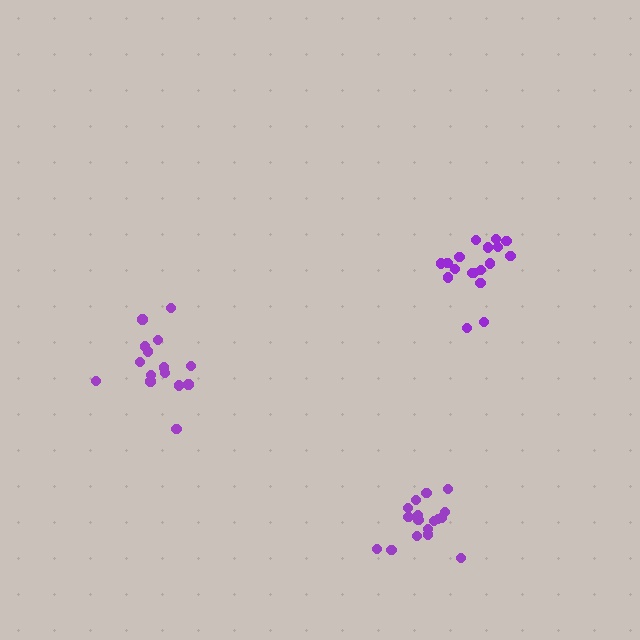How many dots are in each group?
Group 1: 18 dots, Group 2: 16 dots, Group 3: 17 dots (51 total).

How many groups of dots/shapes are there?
There are 3 groups.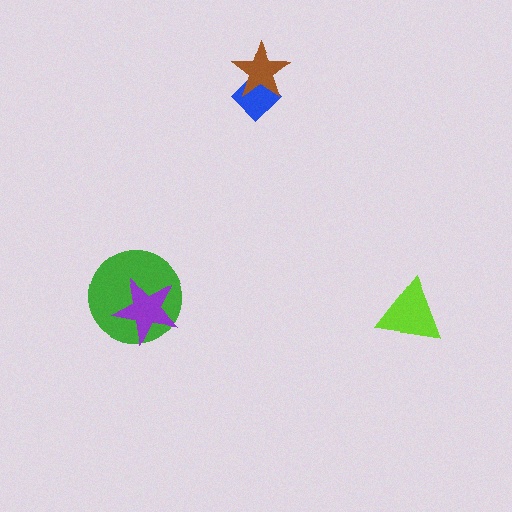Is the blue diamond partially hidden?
Yes, it is partially covered by another shape.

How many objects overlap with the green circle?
1 object overlaps with the green circle.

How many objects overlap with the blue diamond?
1 object overlaps with the blue diamond.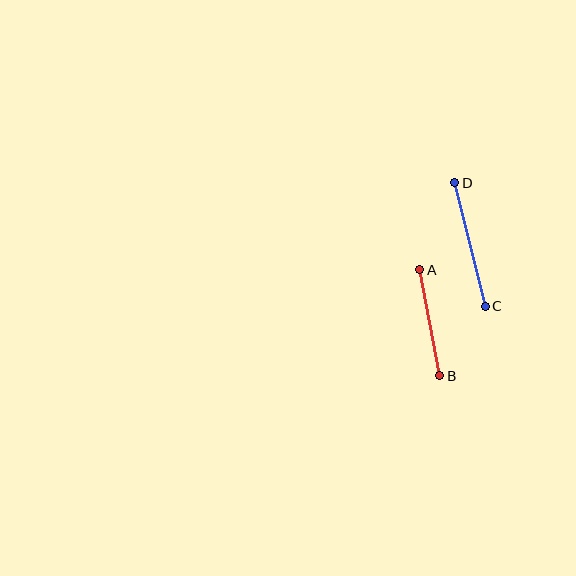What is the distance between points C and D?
The distance is approximately 127 pixels.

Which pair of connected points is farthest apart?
Points C and D are farthest apart.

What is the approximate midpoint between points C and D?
The midpoint is at approximately (470, 245) pixels.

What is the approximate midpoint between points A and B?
The midpoint is at approximately (430, 323) pixels.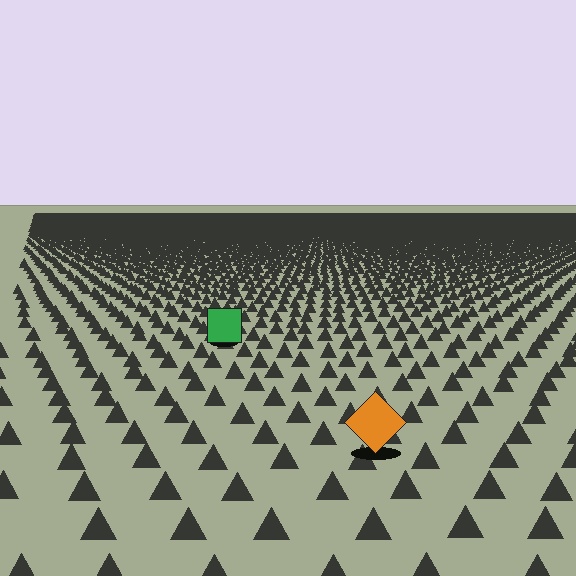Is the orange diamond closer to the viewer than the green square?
Yes. The orange diamond is closer — you can tell from the texture gradient: the ground texture is coarser near it.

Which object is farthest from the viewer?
The green square is farthest from the viewer. It appears smaller and the ground texture around it is denser.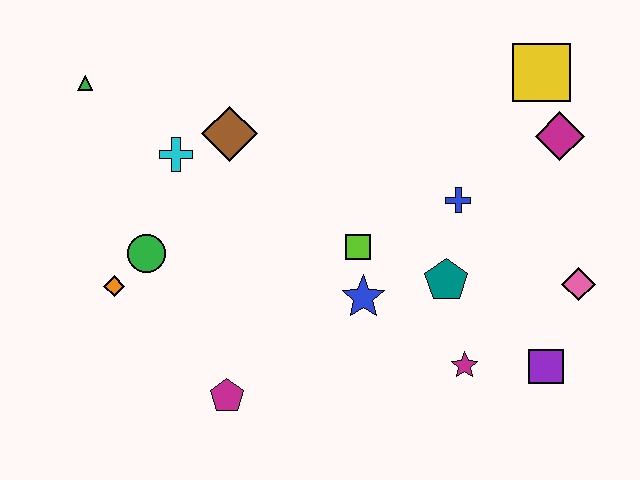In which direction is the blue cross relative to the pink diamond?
The blue cross is to the left of the pink diamond.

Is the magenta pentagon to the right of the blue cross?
No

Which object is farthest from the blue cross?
The green triangle is farthest from the blue cross.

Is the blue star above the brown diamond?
No